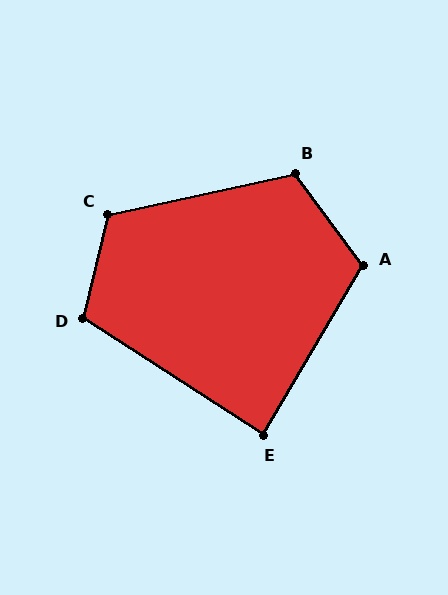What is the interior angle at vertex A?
Approximately 113 degrees (obtuse).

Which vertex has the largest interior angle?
C, at approximately 116 degrees.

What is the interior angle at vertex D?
Approximately 109 degrees (obtuse).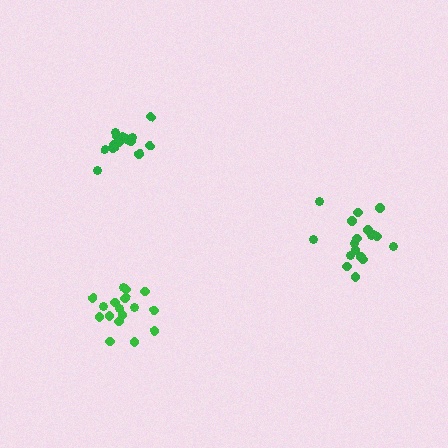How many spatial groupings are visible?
There are 3 spatial groupings.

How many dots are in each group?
Group 1: 15 dots, Group 2: 18 dots, Group 3: 17 dots (50 total).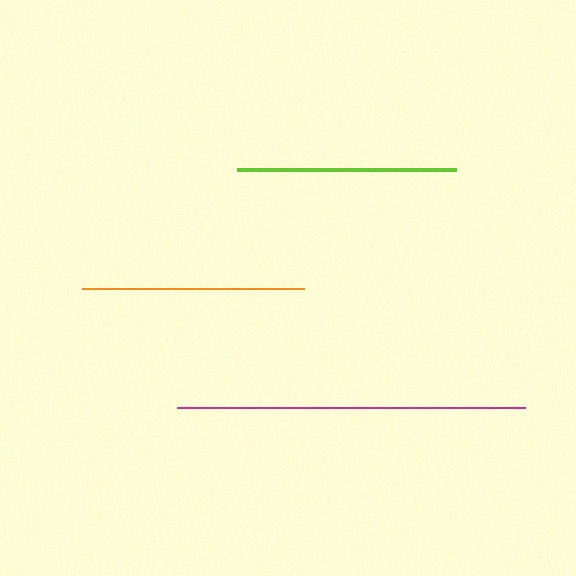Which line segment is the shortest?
The lime line is the shortest at approximately 218 pixels.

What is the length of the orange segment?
The orange segment is approximately 222 pixels long.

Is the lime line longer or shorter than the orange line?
The orange line is longer than the lime line.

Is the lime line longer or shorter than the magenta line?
The magenta line is longer than the lime line.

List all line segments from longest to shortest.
From longest to shortest: magenta, orange, lime.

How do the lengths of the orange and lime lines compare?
The orange and lime lines are approximately the same length.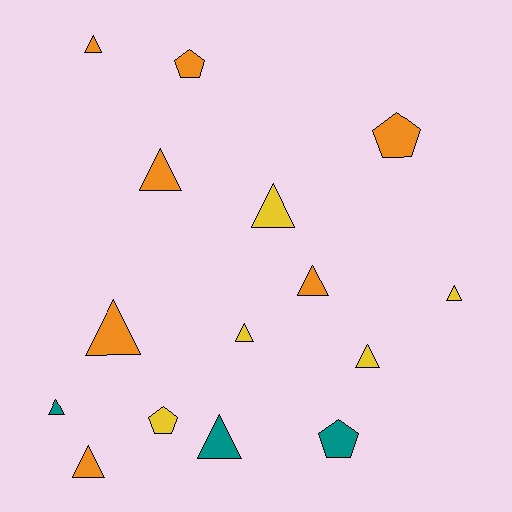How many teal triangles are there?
There are 2 teal triangles.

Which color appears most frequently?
Orange, with 7 objects.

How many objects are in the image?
There are 15 objects.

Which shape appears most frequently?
Triangle, with 11 objects.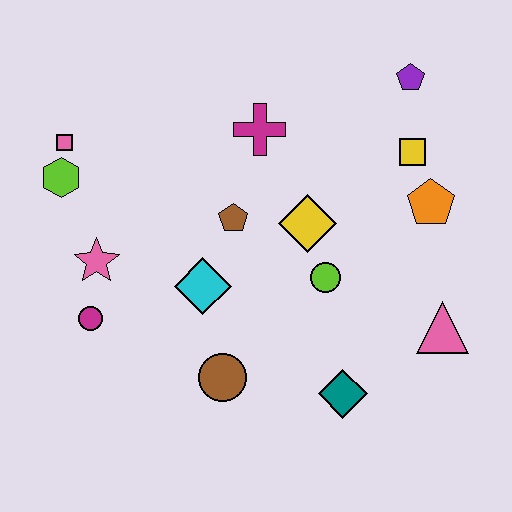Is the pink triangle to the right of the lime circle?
Yes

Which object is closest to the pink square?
The lime hexagon is closest to the pink square.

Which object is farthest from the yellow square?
The magenta circle is farthest from the yellow square.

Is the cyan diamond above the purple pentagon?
No